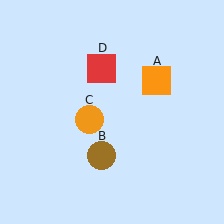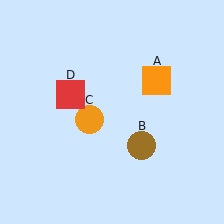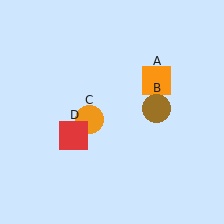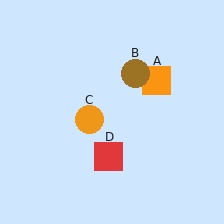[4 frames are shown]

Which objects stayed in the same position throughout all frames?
Orange square (object A) and orange circle (object C) remained stationary.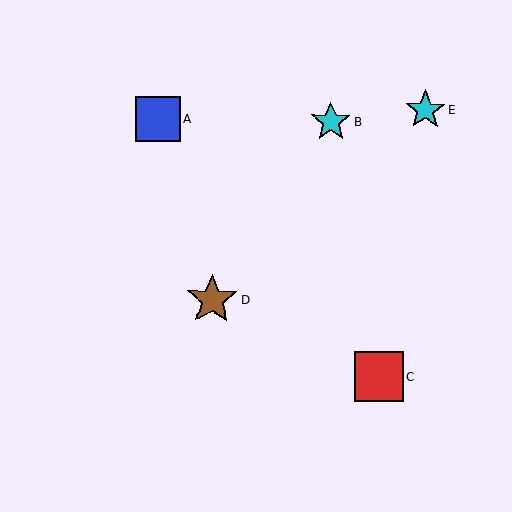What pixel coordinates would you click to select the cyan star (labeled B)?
Click at (331, 122) to select the cyan star B.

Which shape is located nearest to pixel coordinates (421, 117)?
The cyan star (labeled E) at (426, 110) is nearest to that location.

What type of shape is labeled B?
Shape B is a cyan star.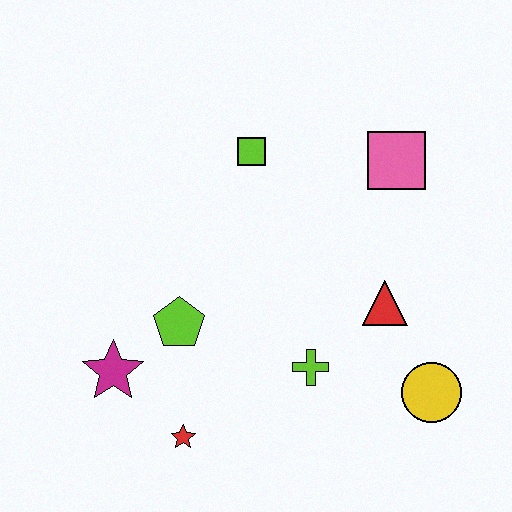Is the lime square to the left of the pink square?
Yes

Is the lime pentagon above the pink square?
No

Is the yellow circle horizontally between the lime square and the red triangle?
No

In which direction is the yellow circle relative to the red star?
The yellow circle is to the right of the red star.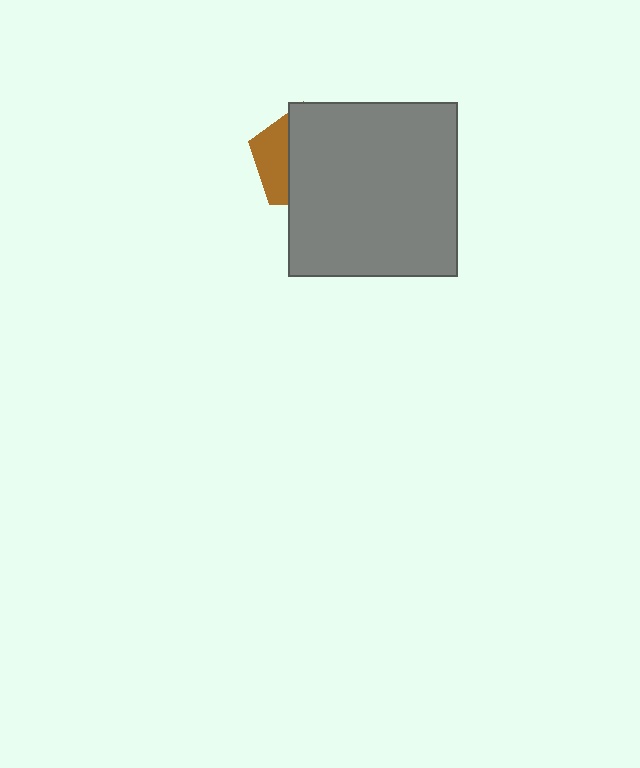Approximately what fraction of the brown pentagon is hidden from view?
Roughly 69% of the brown pentagon is hidden behind the gray rectangle.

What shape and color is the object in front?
The object in front is a gray rectangle.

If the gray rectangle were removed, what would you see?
You would see the complete brown pentagon.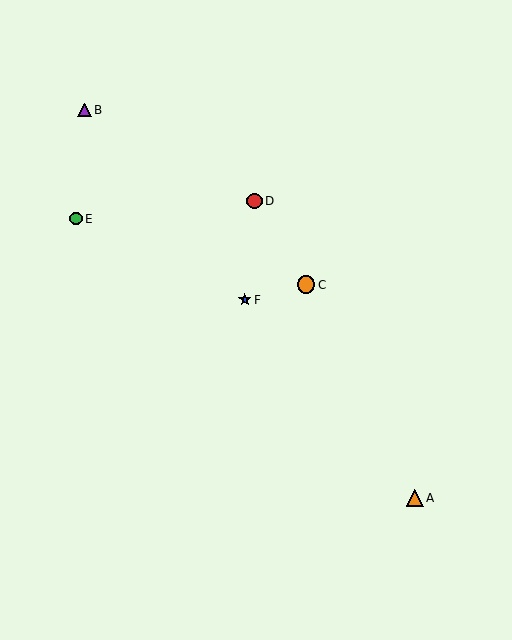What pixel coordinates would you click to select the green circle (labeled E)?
Click at (76, 219) to select the green circle E.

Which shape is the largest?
The orange circle (labeled C) is the largest.